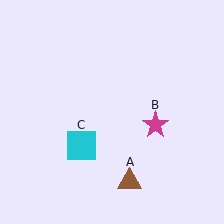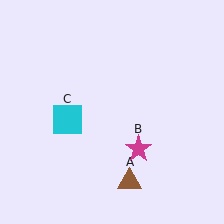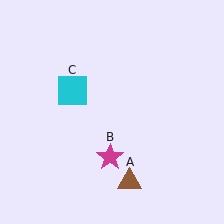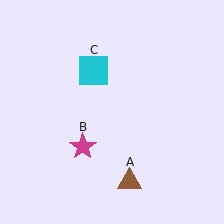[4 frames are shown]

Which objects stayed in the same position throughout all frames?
Brown triangle (object A) remained stationary.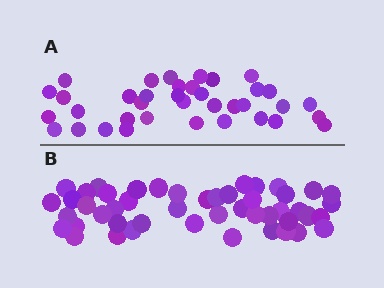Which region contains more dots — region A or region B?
Region B (the bottom region) has more dots.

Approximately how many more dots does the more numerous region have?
Region B has roughly 12 or so more dots than region A.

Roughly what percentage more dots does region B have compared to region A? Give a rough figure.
About 30% more.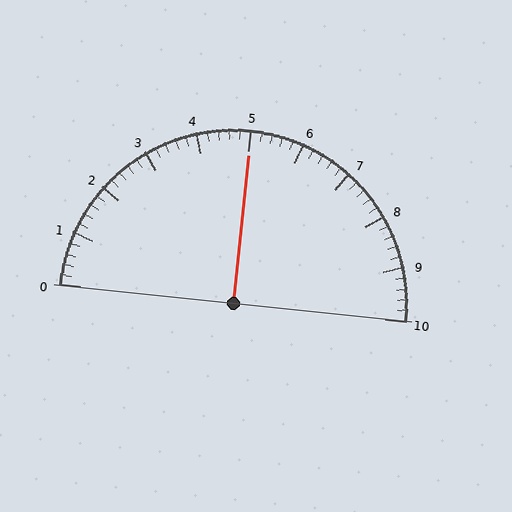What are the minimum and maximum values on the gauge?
The gauge ranges from 0 to 10.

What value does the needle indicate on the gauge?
The needle indicates approximately 5.0.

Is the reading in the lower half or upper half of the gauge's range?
The reading is in the upper half of the range (0 to 10).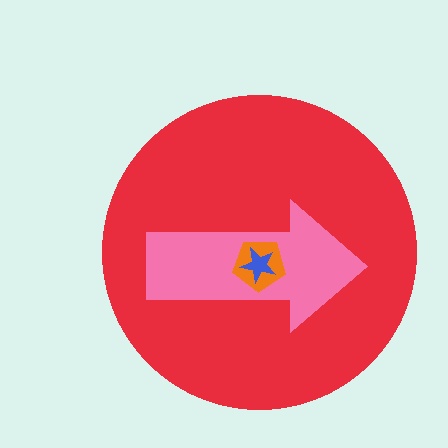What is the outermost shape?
The red circle.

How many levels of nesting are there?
4.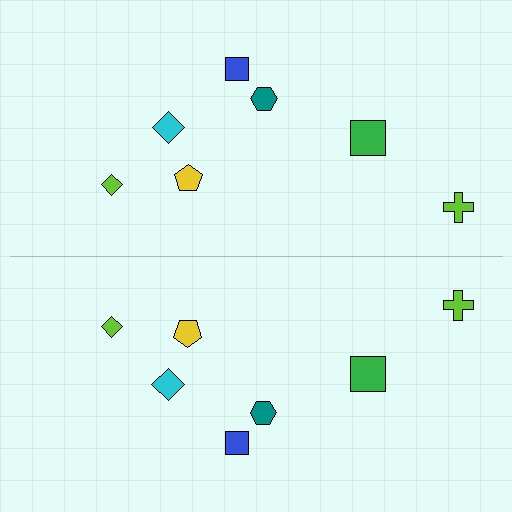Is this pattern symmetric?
Yes, this pattern has bilateral (reflection) symmetry.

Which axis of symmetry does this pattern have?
The pattern has a horizontal axis of symmetry running through the center of the image.